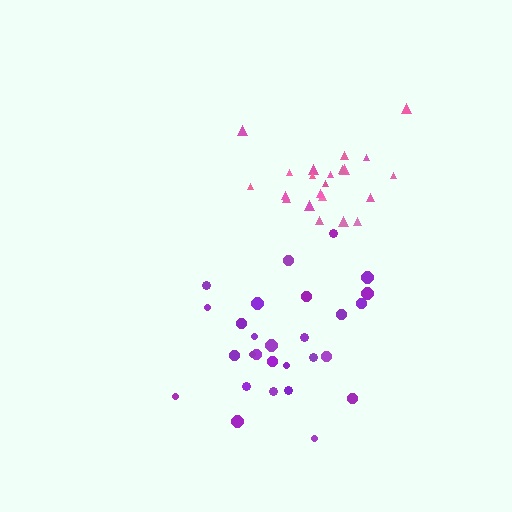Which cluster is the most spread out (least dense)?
Purple.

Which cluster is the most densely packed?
Pink.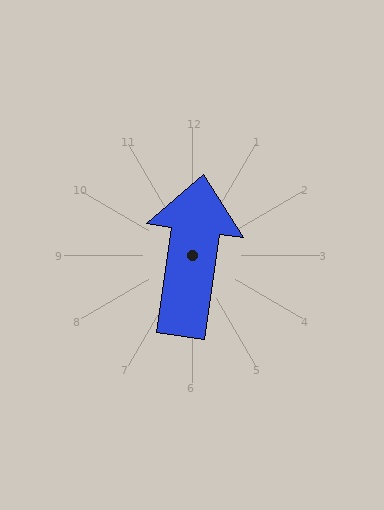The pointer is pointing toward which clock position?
Roughly 12 o'clock.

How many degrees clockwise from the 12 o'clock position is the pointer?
Approximately 8 degrees.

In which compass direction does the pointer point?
North.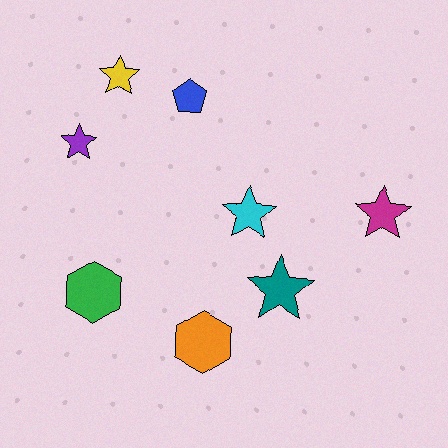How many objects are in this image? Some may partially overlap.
There are 8 objects.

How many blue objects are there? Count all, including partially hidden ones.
There is 1 blue object.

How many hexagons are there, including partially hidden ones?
There are 2 hexagons.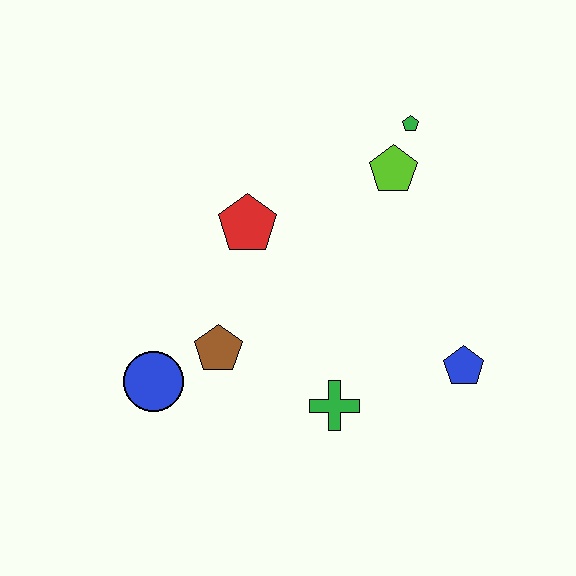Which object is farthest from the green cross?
The green pentagon is farthest from the green cross.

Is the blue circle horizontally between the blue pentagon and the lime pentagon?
No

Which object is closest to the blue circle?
The brown pentagon is closest to the blue circle.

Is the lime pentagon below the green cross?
No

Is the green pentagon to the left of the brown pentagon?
No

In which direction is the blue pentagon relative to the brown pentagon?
The blue pentagon is to the right of the brown pentagon.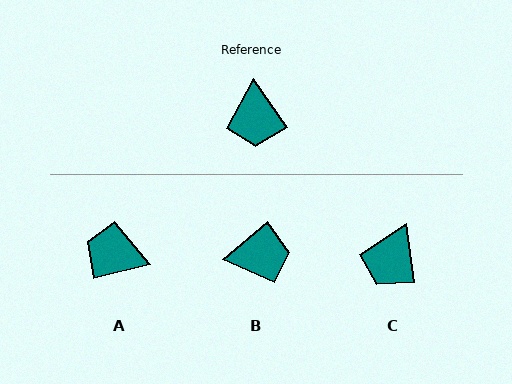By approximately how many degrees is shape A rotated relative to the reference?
Approximately 111 degrees clockwise.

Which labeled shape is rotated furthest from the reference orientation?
A, about 111 degrees away.